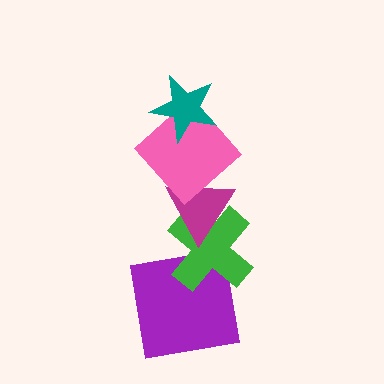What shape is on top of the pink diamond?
The teal star is on top of the pink diamond.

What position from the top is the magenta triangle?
The magenta triangle is 3rd from the top.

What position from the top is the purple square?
The purple square is 5th from the top.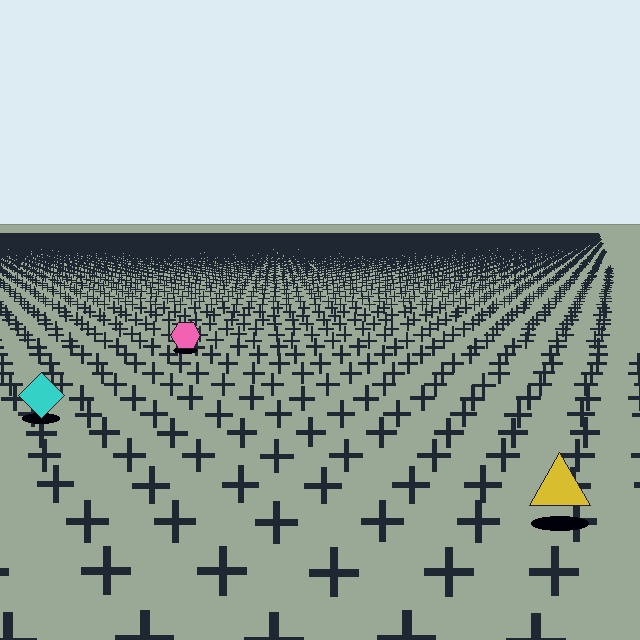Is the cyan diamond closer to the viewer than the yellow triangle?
No. The yellow triangle is closer — you can tell from the texture gradient: the ground texture is coarser near it.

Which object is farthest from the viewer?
The pink hexagon is farthest from the viewer. It appears smaller and the ground texture around it is denser.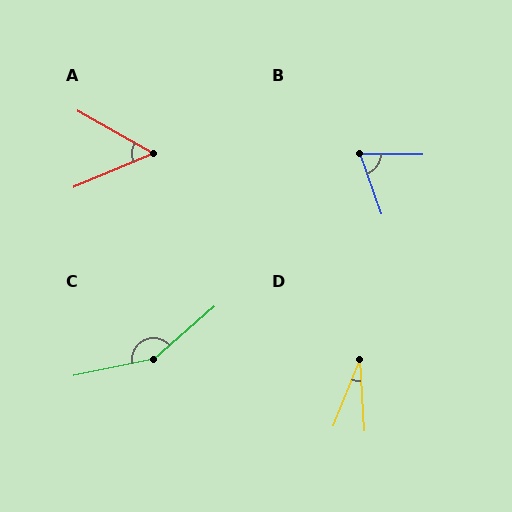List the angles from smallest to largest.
D (26°), A (52°), B (70°), C (150°).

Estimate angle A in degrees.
Approximately 52 degrees.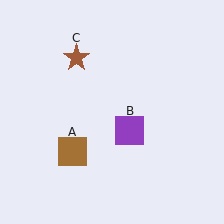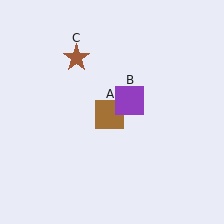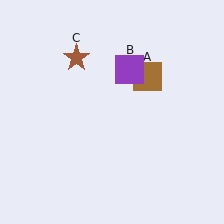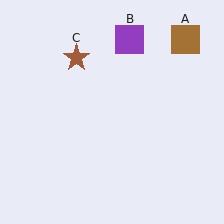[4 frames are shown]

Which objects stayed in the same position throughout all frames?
Brown star (object C) remained stationary.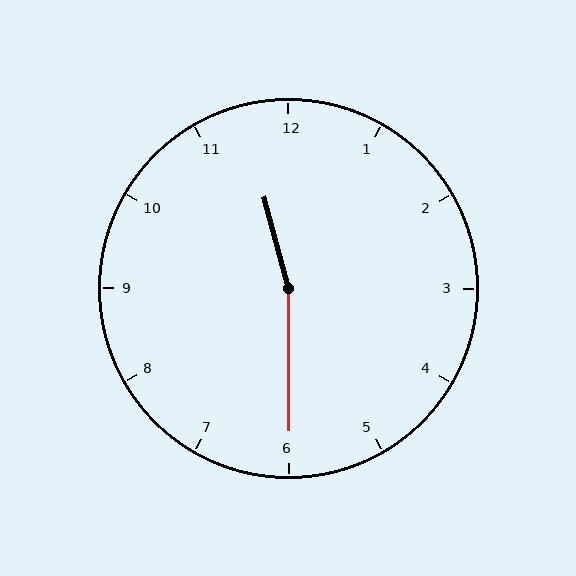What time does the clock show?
11:30.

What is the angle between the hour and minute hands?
Approximately 165 degrees.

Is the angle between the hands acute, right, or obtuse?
It is obtuse.